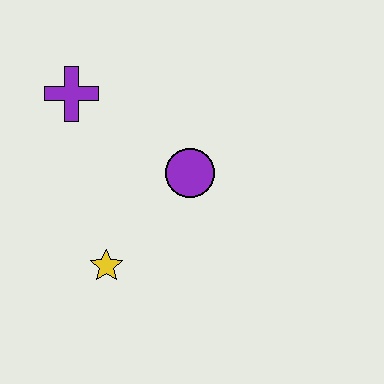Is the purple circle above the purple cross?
No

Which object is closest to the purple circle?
The yellow star is closest to the purple circle.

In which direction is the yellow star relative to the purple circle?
The yellow star is below the purple circle.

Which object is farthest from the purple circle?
The purple cross is farthest from the purple circle.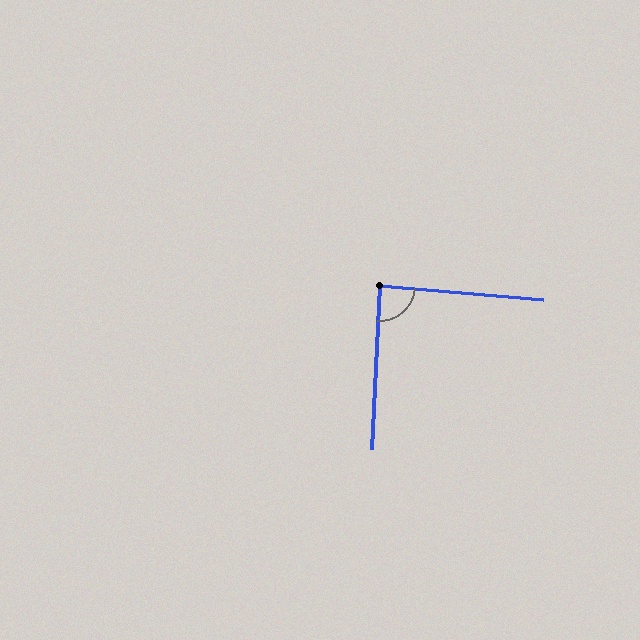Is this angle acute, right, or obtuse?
It is approximately a right angle.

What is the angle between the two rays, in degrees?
Approximately 88 degrees.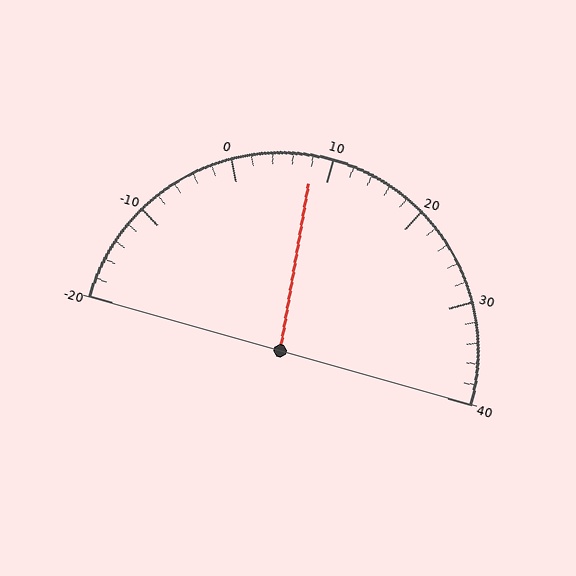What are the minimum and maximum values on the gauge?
The gauge ranges from -20 to 40.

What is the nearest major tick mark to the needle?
The nearest major tick mark is 10.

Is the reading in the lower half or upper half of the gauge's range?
The reading is in the lower half of the range (-20 to 40).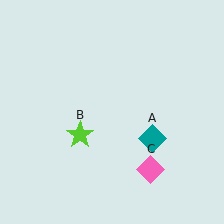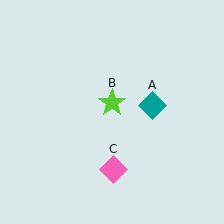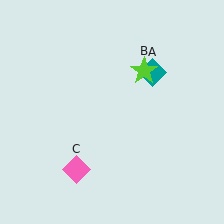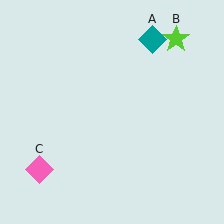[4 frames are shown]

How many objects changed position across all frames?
3 objects changed position: teal diamond (object A), lime star (object B), pink diamond (object C).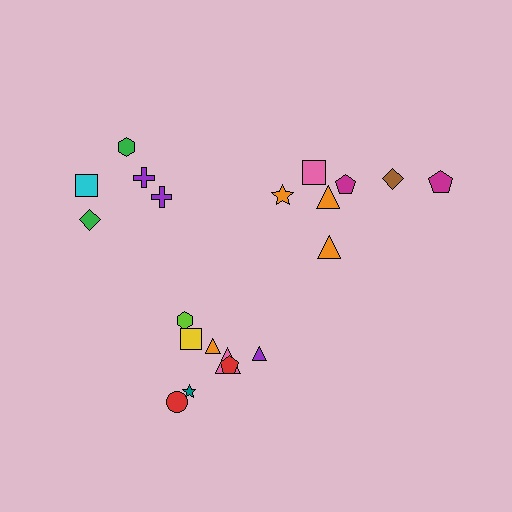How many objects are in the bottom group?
There are 8 objects.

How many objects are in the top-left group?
There are 5 objects.